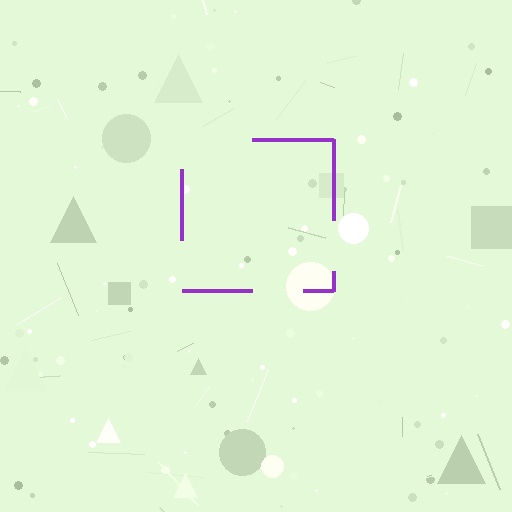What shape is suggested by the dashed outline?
The dashed outline suggests a square.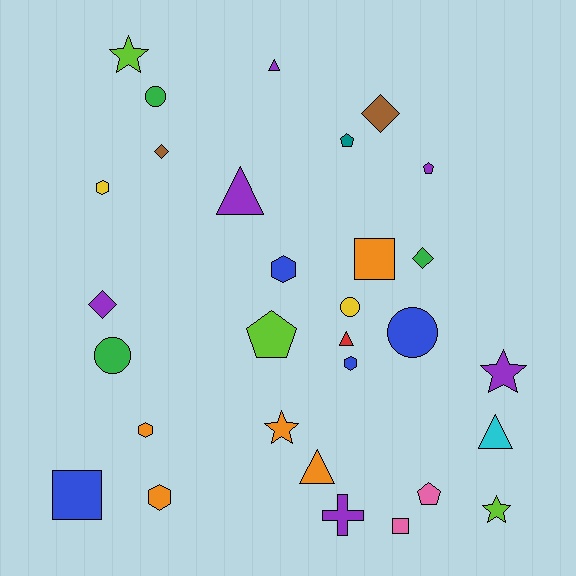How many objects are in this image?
There are 30 objects.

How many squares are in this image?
There are 3 squares.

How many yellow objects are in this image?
There are 2 yellow objects.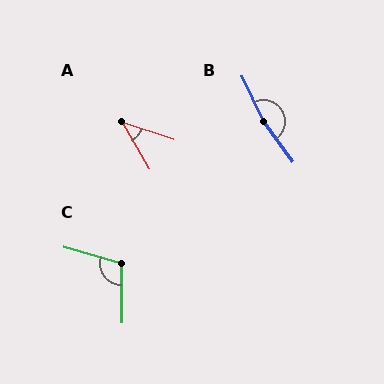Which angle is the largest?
B, at approximately 169 degrees.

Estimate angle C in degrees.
Approximately 106 degrees.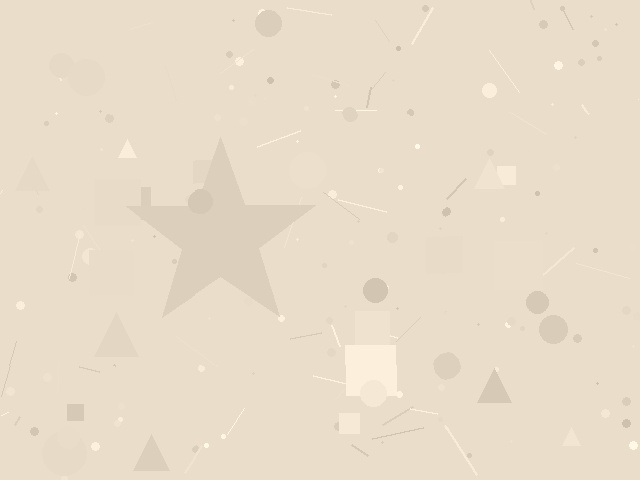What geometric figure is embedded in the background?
A star is embedded in the background.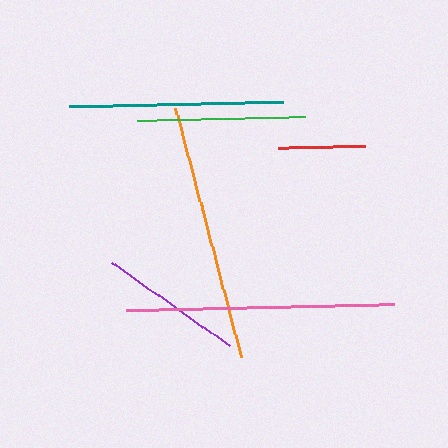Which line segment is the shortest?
The red line is the shortest at approximately 87 pixels.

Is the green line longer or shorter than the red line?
The green line is longer than the red line.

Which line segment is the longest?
The pink line is the longest at approximately 269 pixels.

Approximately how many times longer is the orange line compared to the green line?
The orange line is approximately 1.5 times the length of the green line.